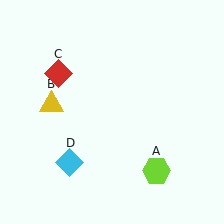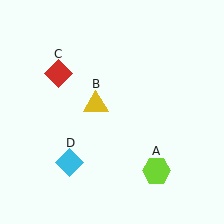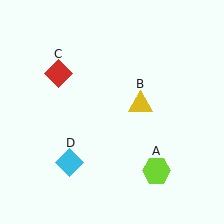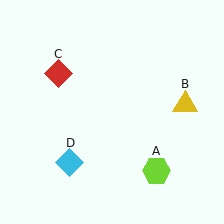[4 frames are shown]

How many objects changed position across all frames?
1 object changed position: yellow triangle (object B).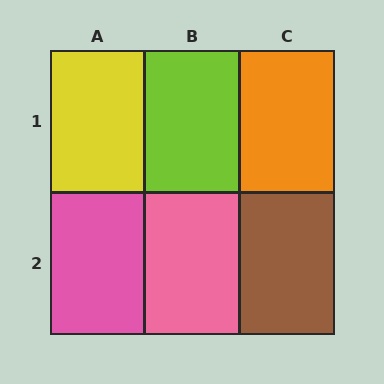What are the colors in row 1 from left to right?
Yellow, lime, orange.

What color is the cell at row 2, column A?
Pink.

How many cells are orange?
1 cell is orange.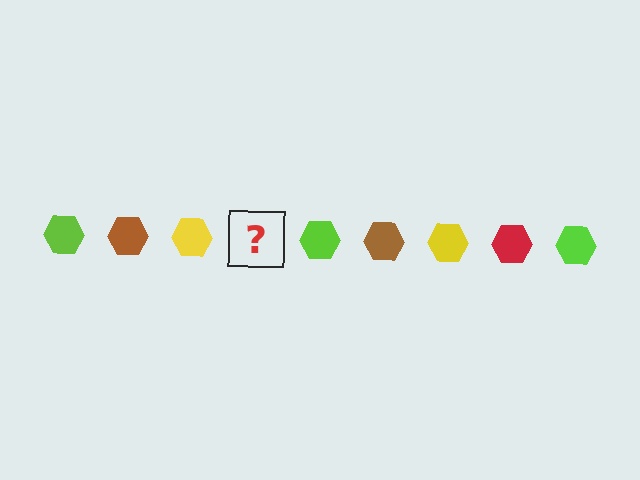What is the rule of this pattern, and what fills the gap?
The rule is that the pattern cycles through lime, brown, yellow, red hexagons. The gap should be filled with a red hexagon.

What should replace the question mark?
The question mark should be replaced with a red hexagon.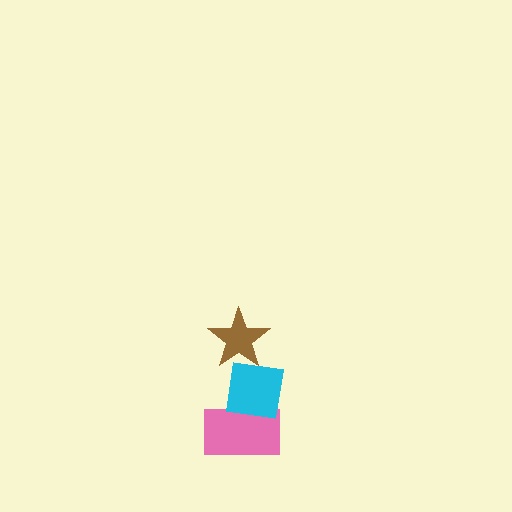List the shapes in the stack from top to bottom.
From top to bottom: the brown star, the cyan square, the pink rectangle.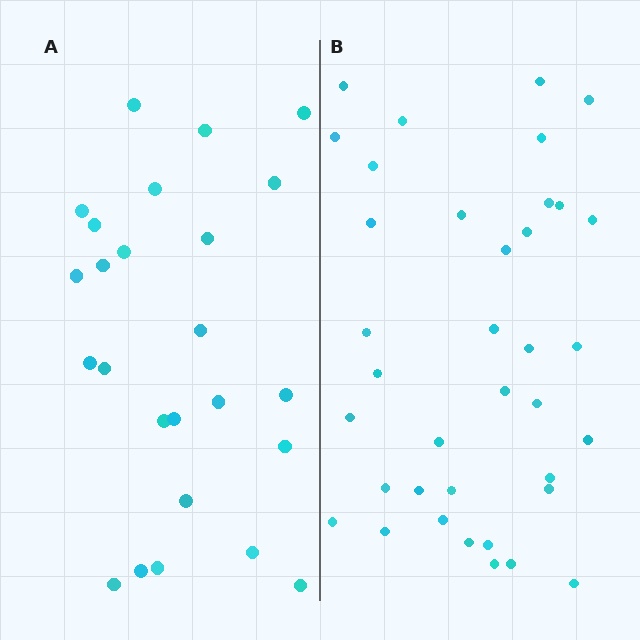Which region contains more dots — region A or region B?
Region B (the right region) has more dots.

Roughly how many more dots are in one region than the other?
Region B has roughly 12 or so more dots than region A.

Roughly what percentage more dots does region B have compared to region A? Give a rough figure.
About 50% more.